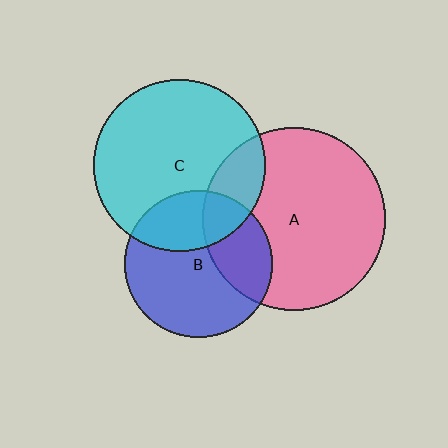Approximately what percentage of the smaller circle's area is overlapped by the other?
Approximately 30%.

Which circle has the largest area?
Circle A (pink).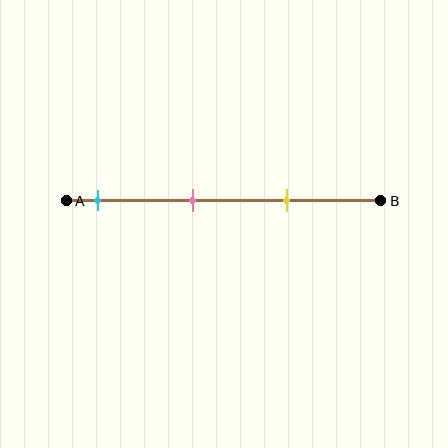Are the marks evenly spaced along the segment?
Yes, the marks are approximately evenly spaced.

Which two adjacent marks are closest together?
The pink and yellow marks are the closest adjacent pair.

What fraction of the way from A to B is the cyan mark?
The cyan mark is approximately 10% (0.1) of the way from A to B.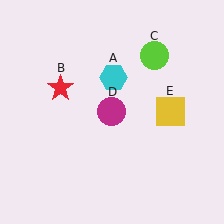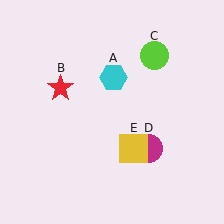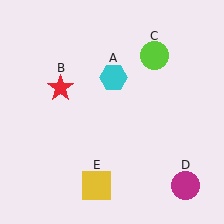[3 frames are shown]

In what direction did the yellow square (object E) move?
The yellow square (object E) moved down and to the left.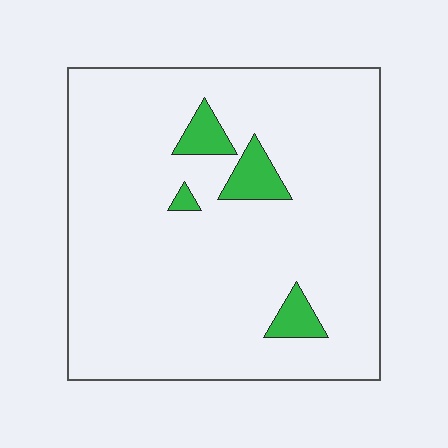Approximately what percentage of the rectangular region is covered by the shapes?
Approximately 5%.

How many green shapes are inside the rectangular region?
4.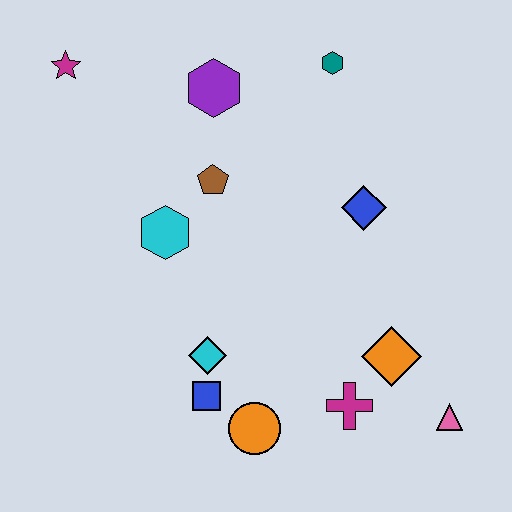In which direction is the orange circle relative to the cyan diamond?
The orange circle is below the cyan diamond.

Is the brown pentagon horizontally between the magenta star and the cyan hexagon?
No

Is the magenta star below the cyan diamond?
No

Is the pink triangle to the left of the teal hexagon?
No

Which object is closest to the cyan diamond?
The blue square is closest to the cyan diamond.